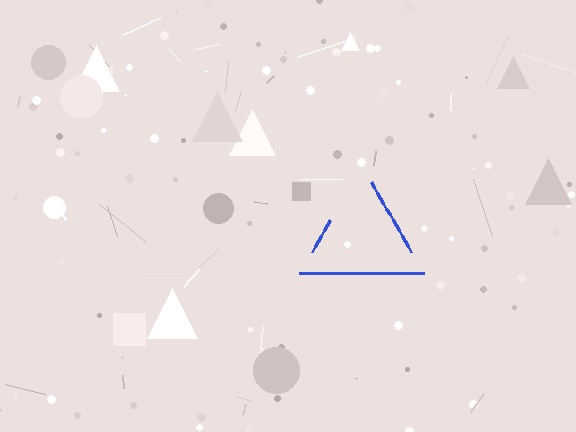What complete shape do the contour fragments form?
The contour fragments form a triangle.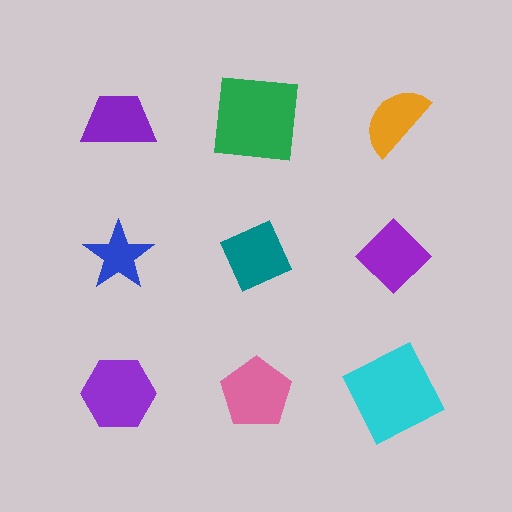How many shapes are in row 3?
3 shapes.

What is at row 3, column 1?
A purple hexagon.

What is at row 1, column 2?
A green square.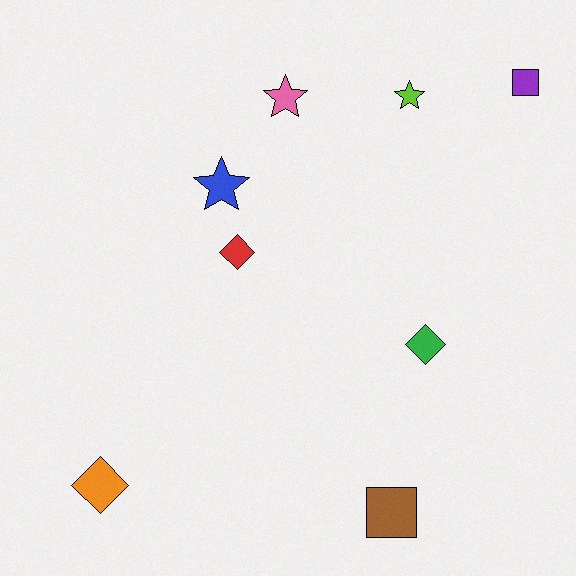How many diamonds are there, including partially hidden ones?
There are 3 diamonds.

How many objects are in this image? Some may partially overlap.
There are 8 objects.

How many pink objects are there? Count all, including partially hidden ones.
There is 1 pink object.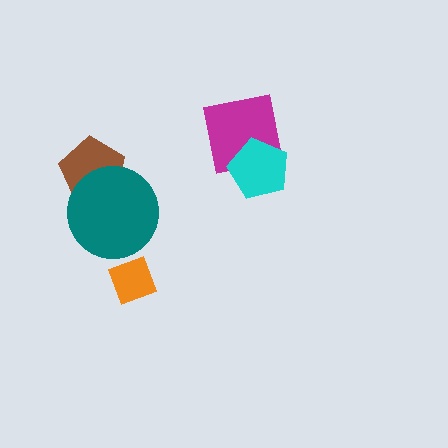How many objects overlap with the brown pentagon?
1 object overlaps with the brown pentagon.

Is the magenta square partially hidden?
Yes, it is partially covered by another shape.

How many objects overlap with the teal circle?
1 object overlaps with the teal circle.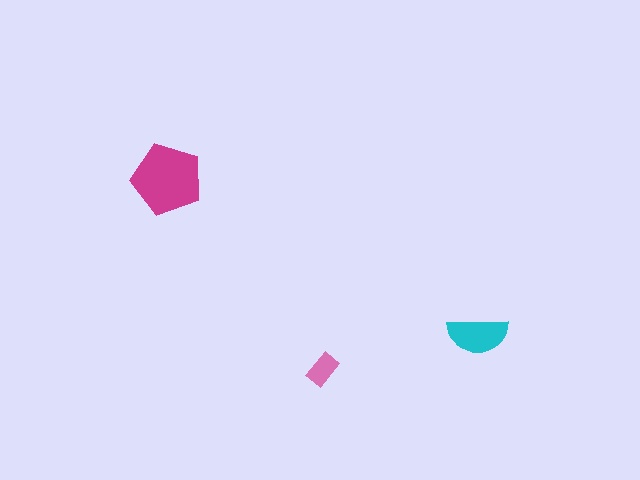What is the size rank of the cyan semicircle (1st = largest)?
2nd.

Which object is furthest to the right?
The cyan semicircle is rightmost.